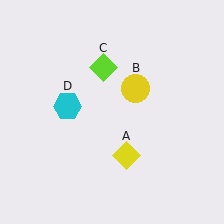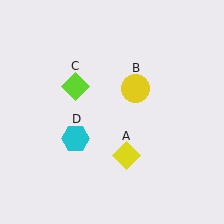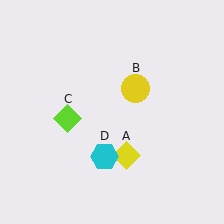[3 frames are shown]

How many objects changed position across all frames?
2 objects changed position: lime diamond (object C), cyan hexagon (object D).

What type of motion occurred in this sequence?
The lime diamond (object C), cyan hexagon (object D) rotated counterclockwise around the center of the scene.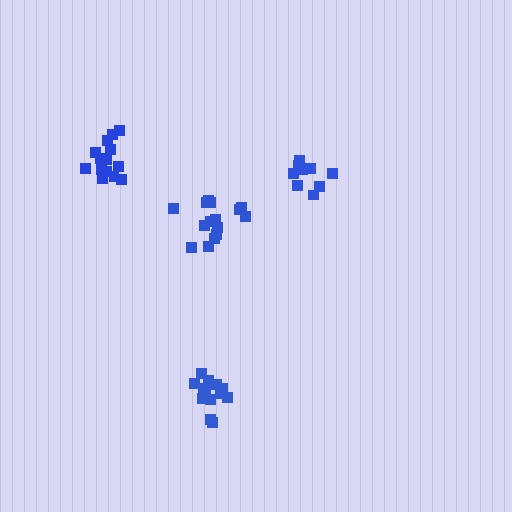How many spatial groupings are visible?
There are 4 spatial groupings.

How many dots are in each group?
Group 1: 15 dots, Group 2: 9 dots, Group 3: 14 dots, Group 4: 14 dots (52 total).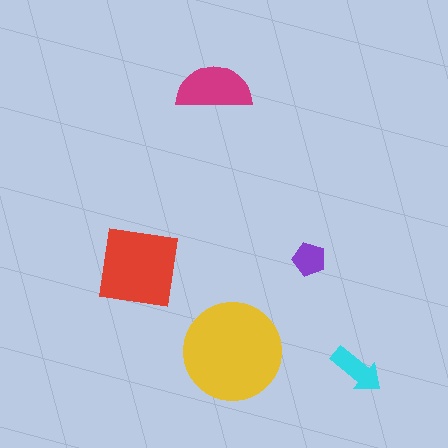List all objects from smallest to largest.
The purple pentagon, the cyan arrow, the magenta semicircle, the red square, the yellow circle.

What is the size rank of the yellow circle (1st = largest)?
1st.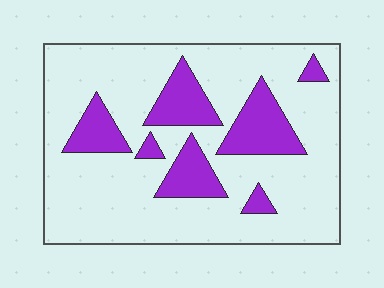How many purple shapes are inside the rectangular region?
7.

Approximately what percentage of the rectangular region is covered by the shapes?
Approximately 20%.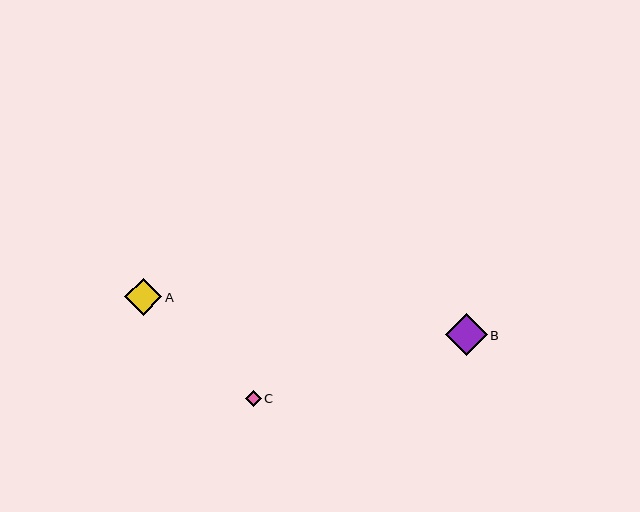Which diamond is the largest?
Diamond B is the largest with a size of approximately 42 pixels.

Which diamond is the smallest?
Diamond C is the smallest with a size of approximately 16 pixels.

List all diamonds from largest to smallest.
From largest to smallest: B, A, C.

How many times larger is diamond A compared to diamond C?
Diamond A is approximately 2.3 times the size of diamond C.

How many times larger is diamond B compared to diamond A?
Diamond B is approximately 1.1 times the size of diamond A.